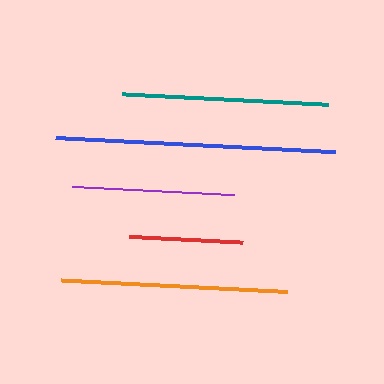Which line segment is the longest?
The blue line is the longest at approximately 281 pixels.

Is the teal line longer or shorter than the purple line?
The teal line is longer than the purple line.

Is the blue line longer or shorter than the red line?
The blue line is longer than the red line.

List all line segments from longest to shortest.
From longest to shortest: blue, orange, teal, purple, red.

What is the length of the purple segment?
The purple segment is approximately 162 pixels long.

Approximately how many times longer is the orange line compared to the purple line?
The orange line is approximately 1.4 times the length of the purple line.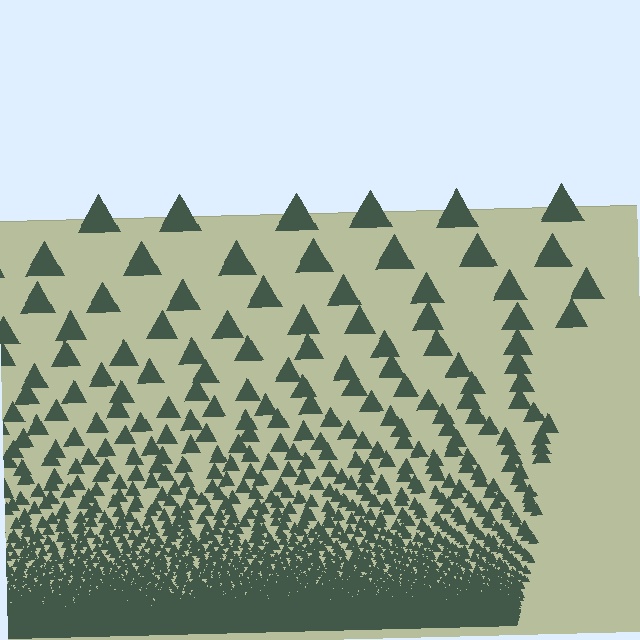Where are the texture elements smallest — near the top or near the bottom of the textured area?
Near the bottom.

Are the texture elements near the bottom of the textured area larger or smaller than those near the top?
Smaller. The gradient is inverted — elements near the bottom are smaller and denser.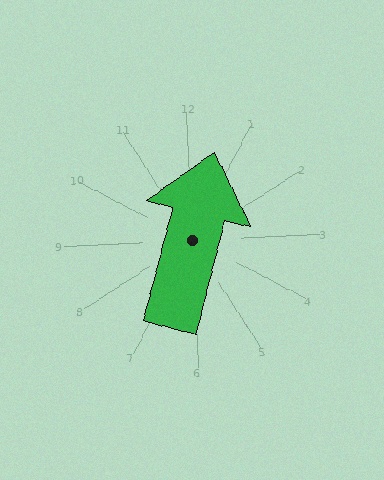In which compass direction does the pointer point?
North.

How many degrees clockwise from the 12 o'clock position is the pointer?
Approximately 17 degrees.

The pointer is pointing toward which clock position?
Roughly 1 o'clock.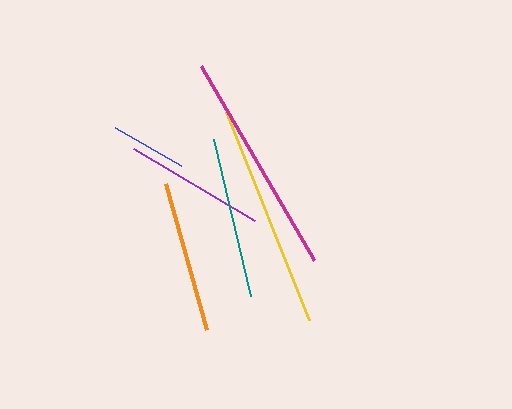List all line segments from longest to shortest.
From longest to shortest: magenta, yellow, teal, orange, purple, blue.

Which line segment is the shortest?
The blue line is the shortest at approximately 77 pixels.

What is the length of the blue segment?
The blue segment is approximately 77 pixels long.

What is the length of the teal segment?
The teal segment is approximately 161 pixels long.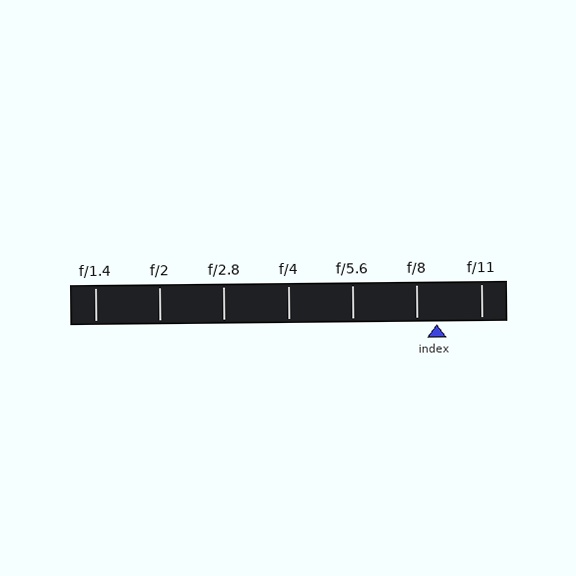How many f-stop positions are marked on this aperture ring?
There are 7 f-stop positions marked.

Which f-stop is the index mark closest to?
The index mark is closest to f/8.